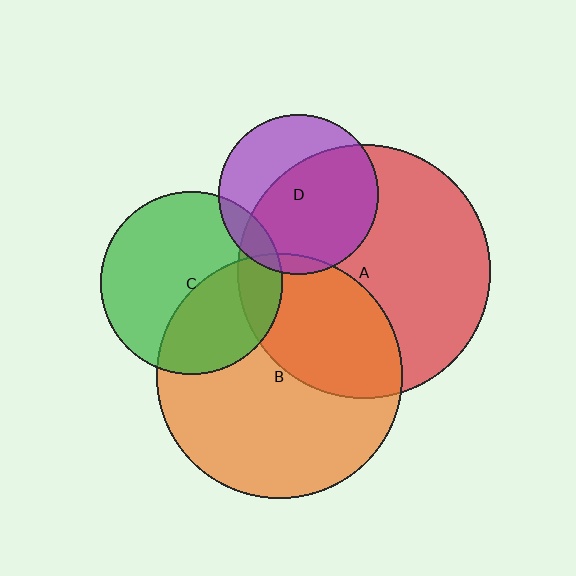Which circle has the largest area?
Circle A (red).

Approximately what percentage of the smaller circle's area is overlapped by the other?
Approximately 65%.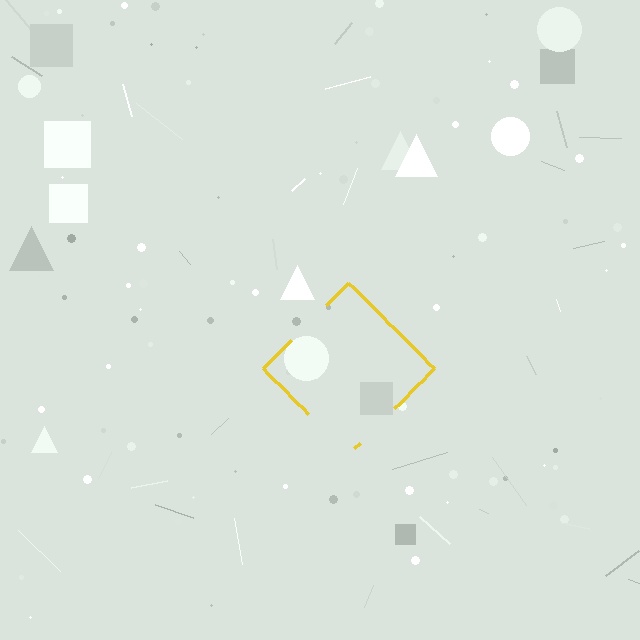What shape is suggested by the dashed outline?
The dashed outline suggests a diamond.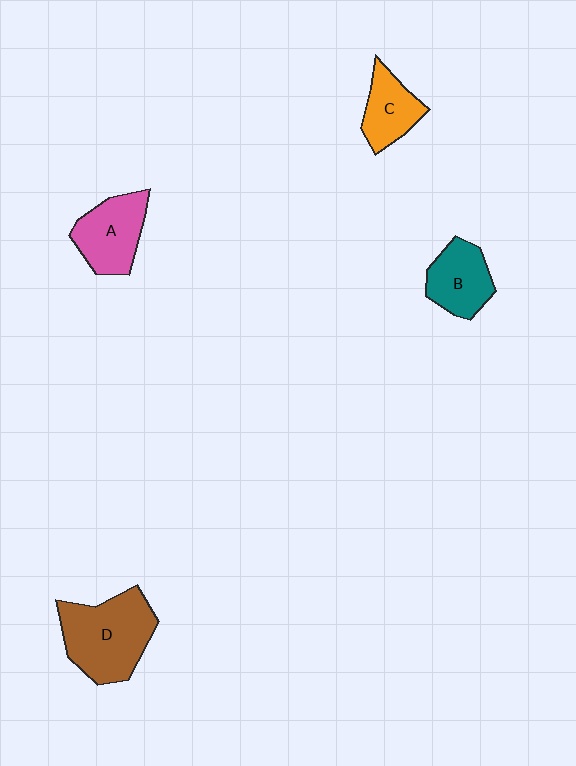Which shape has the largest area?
Shape D (brown).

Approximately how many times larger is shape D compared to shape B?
Approximately 1.7 times.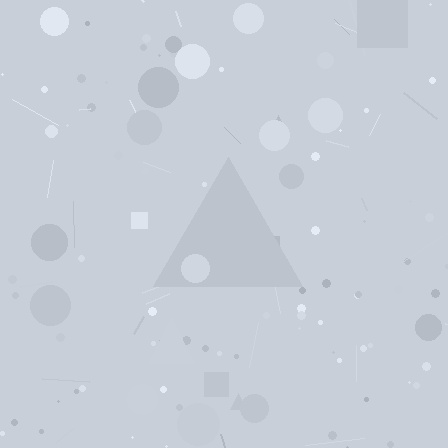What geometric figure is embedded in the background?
A triangle is embedded in the background.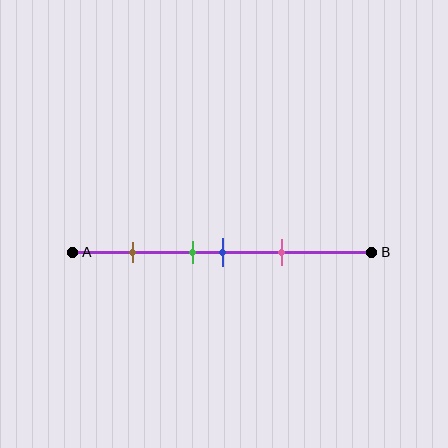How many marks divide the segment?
There are 4 marks dividing the segment.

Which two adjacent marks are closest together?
The green and blue marks are the closest adjacent pair.